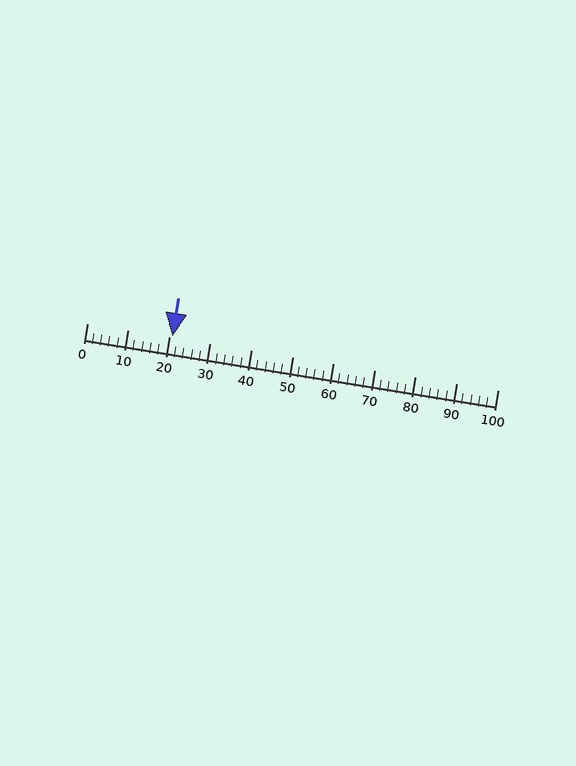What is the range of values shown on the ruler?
The ruler shows values from 0 to 100.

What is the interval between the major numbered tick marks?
The major tick marks are spaced 10 units apart.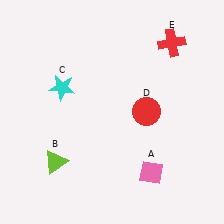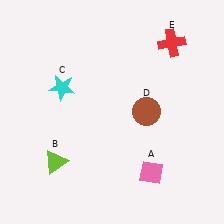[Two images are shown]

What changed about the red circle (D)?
In Image 1, D is red. In Image 2, it changed to brown.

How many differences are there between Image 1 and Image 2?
There is 1 difference between the two images.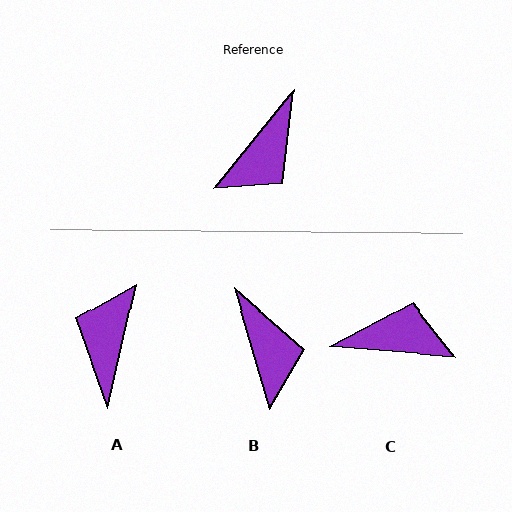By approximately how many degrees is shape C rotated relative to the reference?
Approximately 125 degrees counter-clockwise.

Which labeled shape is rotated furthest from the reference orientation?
A, about 154 degrees away.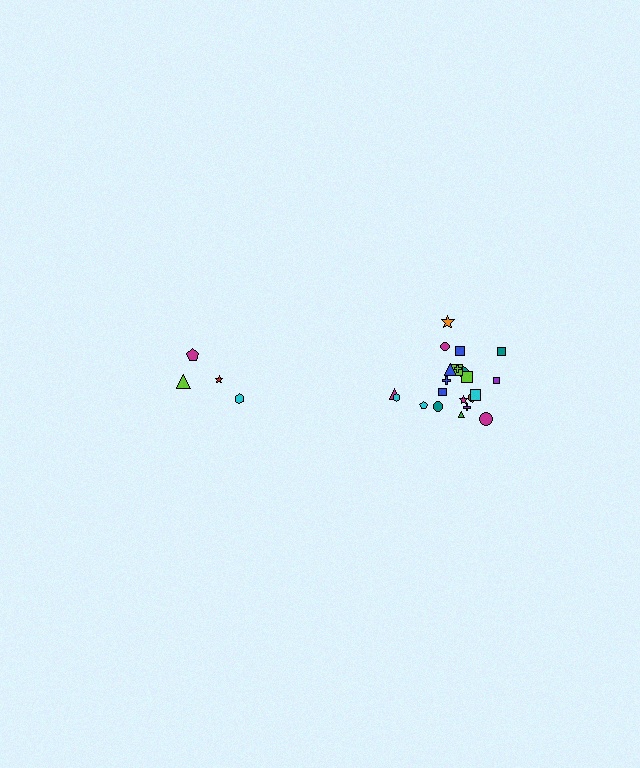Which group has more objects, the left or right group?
The right group.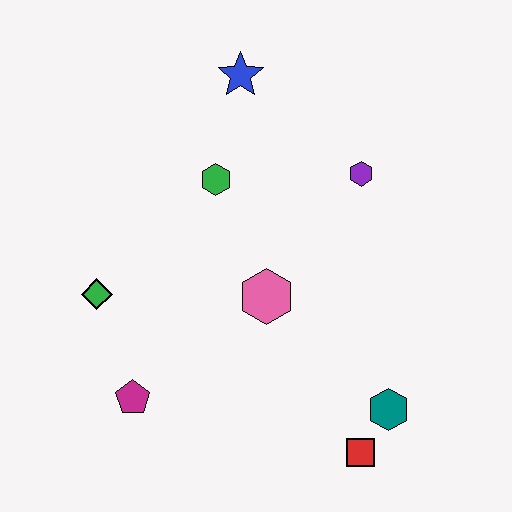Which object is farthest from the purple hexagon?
The magenta pentagon is farthest from the purple hexagon.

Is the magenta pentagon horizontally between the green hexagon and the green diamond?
Yes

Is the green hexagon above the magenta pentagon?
Yes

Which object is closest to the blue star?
The green hexagon is closest to the blue star.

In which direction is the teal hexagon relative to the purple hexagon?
The teal hexagon is below the purple hexagon.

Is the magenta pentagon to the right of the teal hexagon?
No